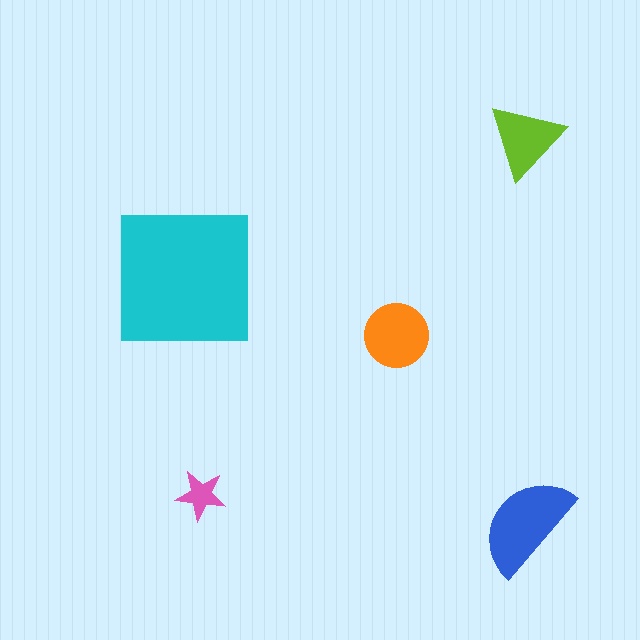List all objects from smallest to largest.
The pink star, the lime triangle, the orange circle, the blue semicircle, the cyan square.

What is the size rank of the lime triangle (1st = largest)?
4th.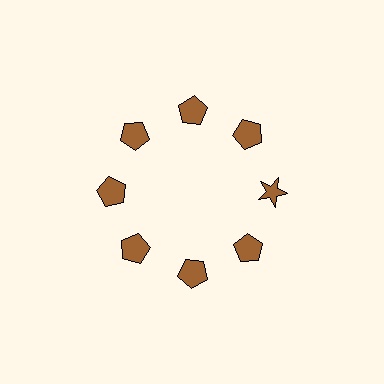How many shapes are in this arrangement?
There are 8 shapes arranged in a ring pattern.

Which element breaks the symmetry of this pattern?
The brown star at roughly the 3 o'clock position breaks the symmetry. All other shapes are brown pentagons.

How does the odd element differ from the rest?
It has a different shape: star instead of pentagon.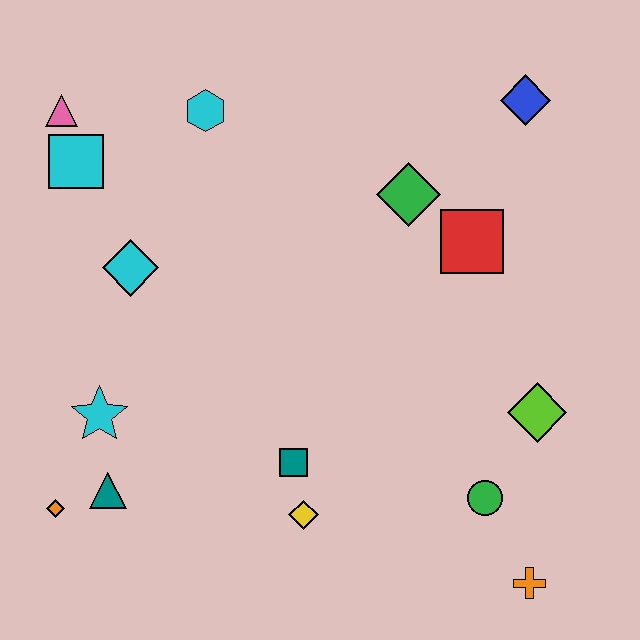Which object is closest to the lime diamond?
The green circle is closest to the lime diamond.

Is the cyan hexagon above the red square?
Yes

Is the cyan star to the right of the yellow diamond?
No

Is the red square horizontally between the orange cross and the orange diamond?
Yes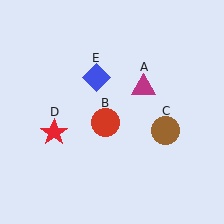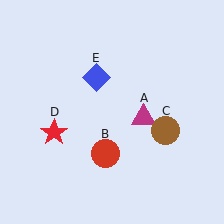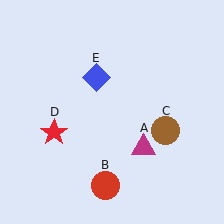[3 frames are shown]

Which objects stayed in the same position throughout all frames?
Brown circle (object C) and red star (object D) and blue diamond (object E) remained stationary.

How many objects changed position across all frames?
2 objects changed position: magenta triangle (object A), red circle (object B).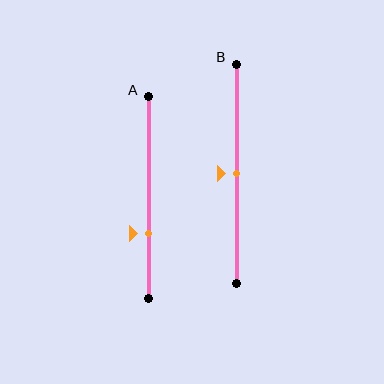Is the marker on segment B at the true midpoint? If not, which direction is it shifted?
Yes, the marker on segment B is at the true midpoint.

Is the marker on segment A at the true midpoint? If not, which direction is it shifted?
No, the marker on segment A is shifted downward by about 18% of the segment length.